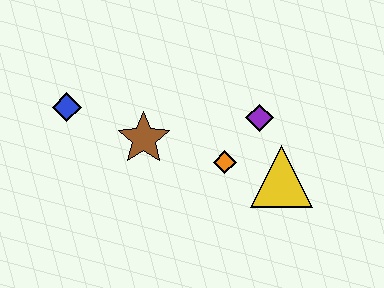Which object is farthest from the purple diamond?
The blue diamond is farthest from the purple diamond.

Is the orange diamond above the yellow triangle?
Yes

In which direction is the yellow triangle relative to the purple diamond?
The yellow triangle is below the purple diamond.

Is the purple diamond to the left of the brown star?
No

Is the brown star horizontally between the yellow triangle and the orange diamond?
No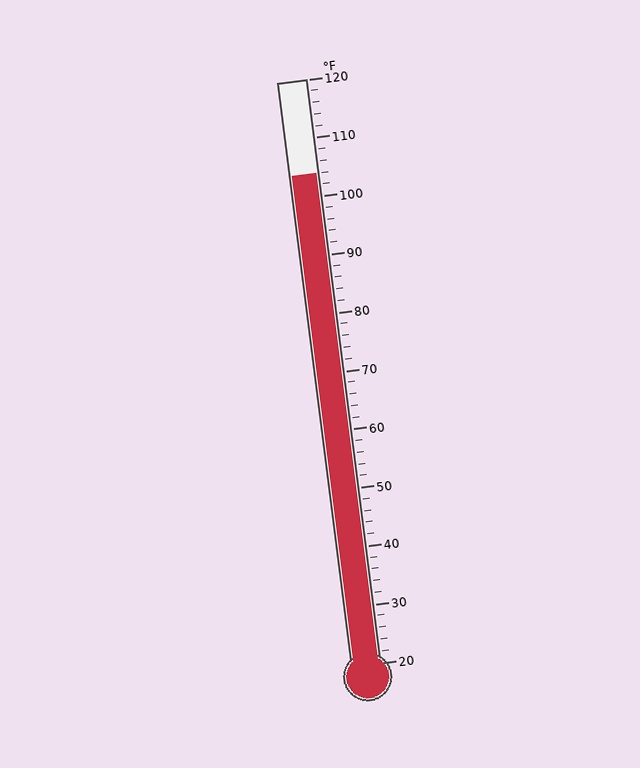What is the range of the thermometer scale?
The thermometer scale ranges from 20°F to 120°F.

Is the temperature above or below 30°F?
The temperature is above 30°F.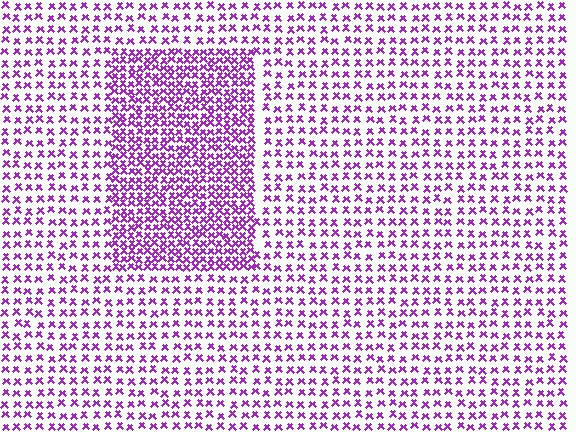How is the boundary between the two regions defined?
The boundary is defined by a change in element density (approximately 2.0x ratio). All elements are the same color, size, and shape.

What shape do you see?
I see a rectangle.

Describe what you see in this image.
The image contains small purple elements arranged at two different densities. A rectangle-shaped region is visible where the elements are more densely packed than the surrounding area.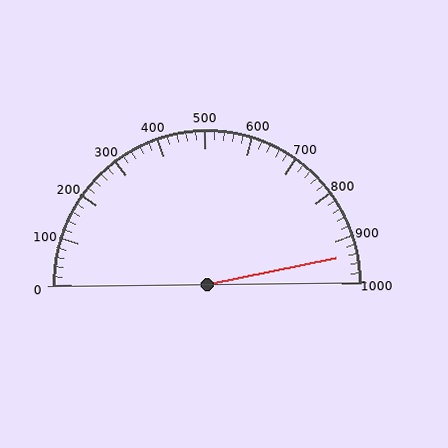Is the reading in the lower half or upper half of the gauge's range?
The reading is in the upper half of the range (0 to 1000).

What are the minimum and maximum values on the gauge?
The gauge ranges from 0 to 1000.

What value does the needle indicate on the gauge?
The needle indicates approximately 940.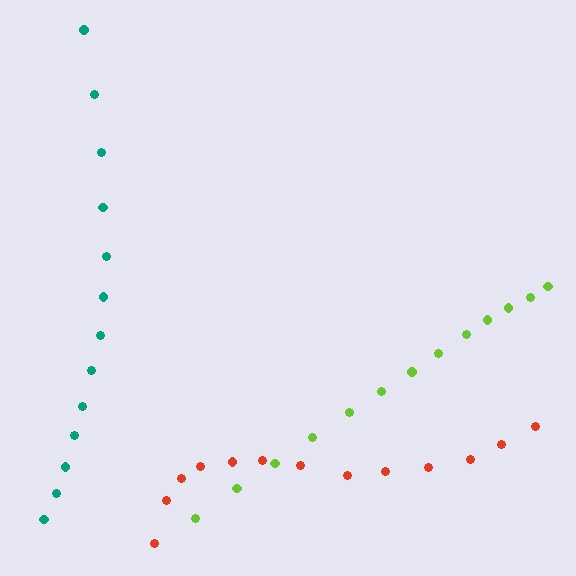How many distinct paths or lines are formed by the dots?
There are 3 distinct paths.